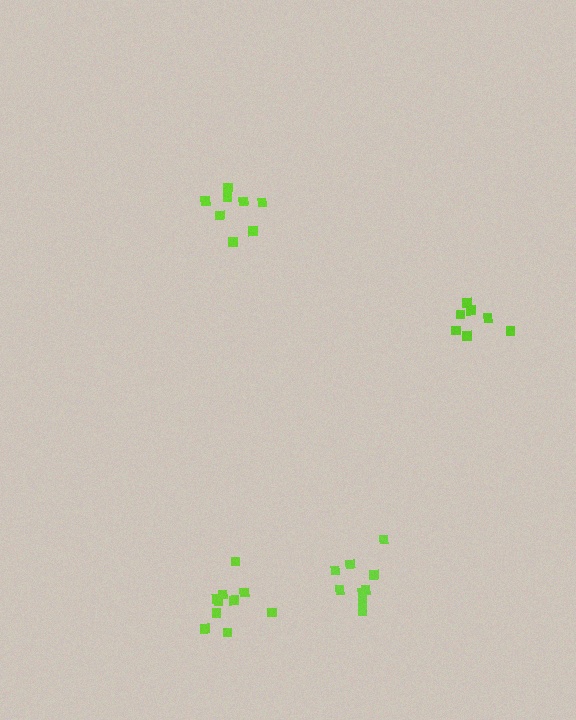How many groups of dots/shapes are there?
There are 4 groups.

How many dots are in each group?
Group 1: 8 dots, Group 2: 7 dots, Group 3: 9 dots, Group 4: 10 dots (34 total).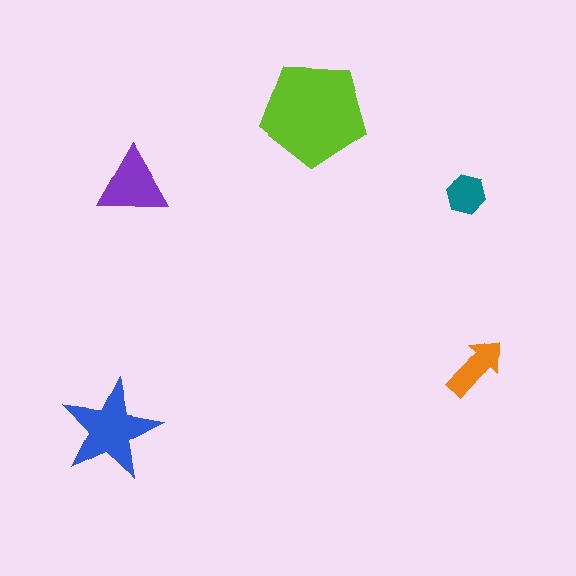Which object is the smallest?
The teal hexagon.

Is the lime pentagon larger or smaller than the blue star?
Larger.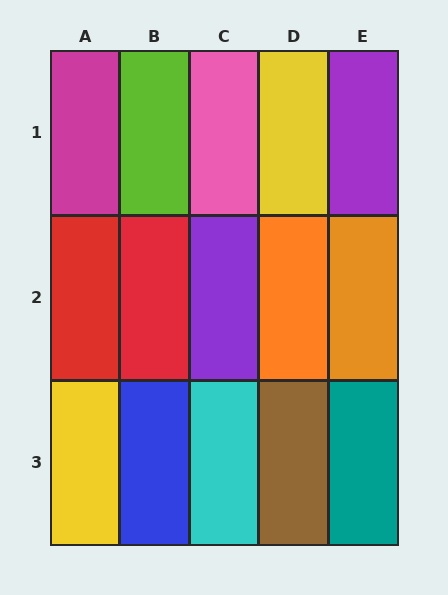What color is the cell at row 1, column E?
Purple.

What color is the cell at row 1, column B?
Lime.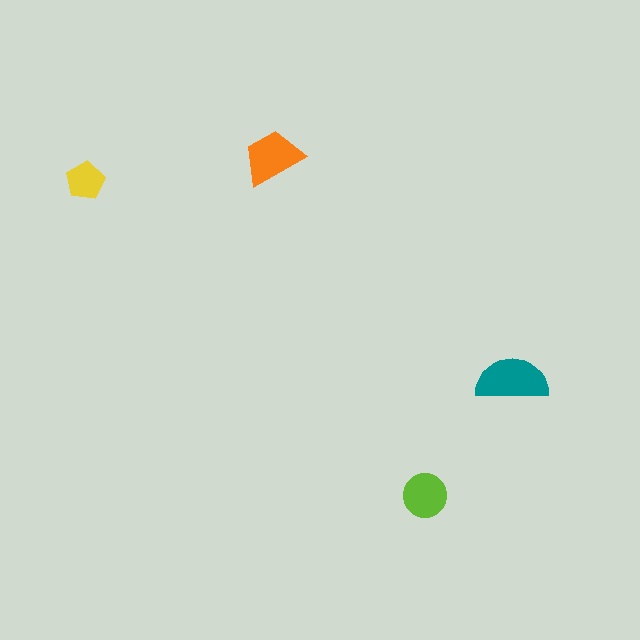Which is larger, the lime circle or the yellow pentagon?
The lime circle.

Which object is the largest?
The teal semicircle.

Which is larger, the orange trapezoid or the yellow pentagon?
The orange trapezoid.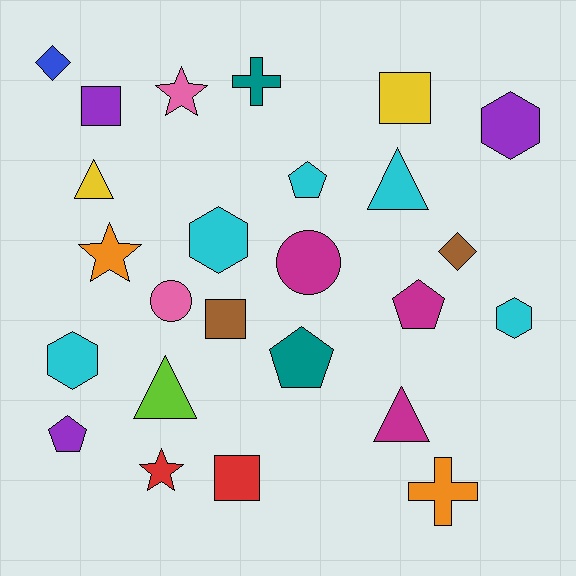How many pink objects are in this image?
There are 2 pink objects.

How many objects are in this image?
There are 25 objects.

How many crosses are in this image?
There are 2 crosses.